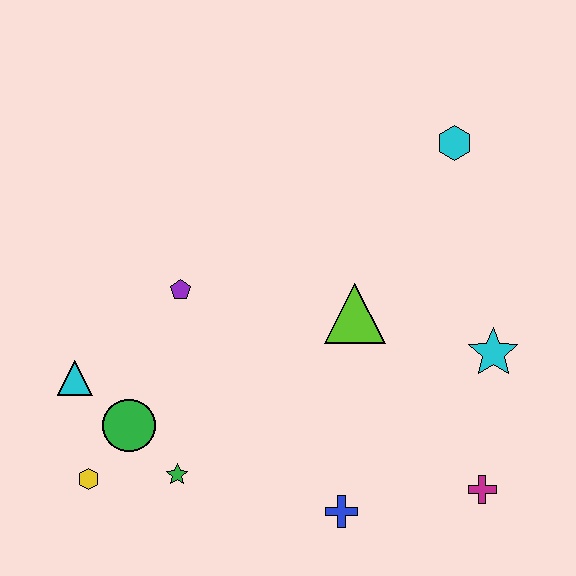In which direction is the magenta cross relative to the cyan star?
The magenta cross is below the cyan star.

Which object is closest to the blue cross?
The magenta cross is closest to the blue cross.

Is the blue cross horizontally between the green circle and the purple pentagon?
No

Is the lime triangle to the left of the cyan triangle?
No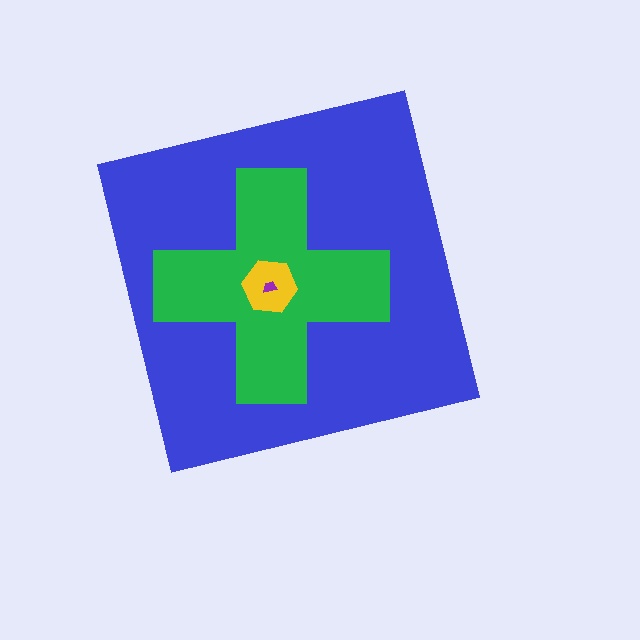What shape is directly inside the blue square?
The green cross.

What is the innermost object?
The purple trapezoid.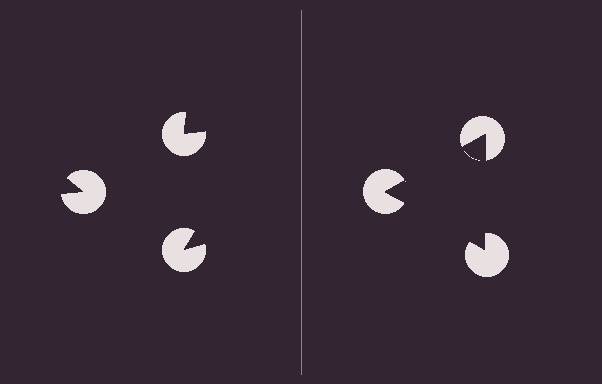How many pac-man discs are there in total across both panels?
6 — 3 on each side.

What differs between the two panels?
The pac-man discs are positioned identically on both sides; only the wedge orientations differ. On the right they align to a triangle; on the left they are misaligned.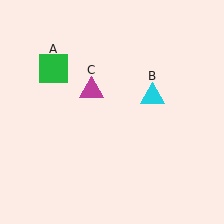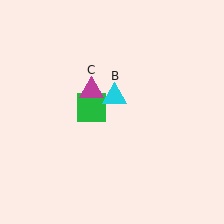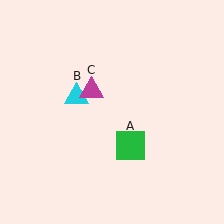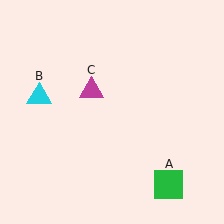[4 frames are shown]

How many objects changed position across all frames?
2 objects changed position: green square (object A), cyan triangle (object B).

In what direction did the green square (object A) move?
The green square (object A) moved down and to the right.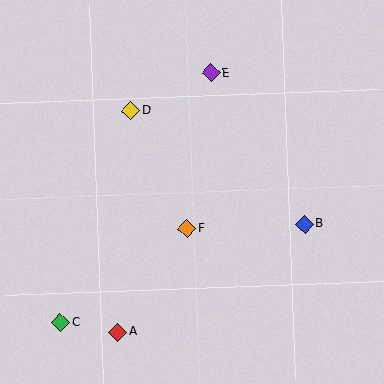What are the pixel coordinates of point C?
Point C is at (61, 322).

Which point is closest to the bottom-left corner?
Point C is closest to the bottom-left corner.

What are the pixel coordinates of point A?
Point A is at (118, 332).